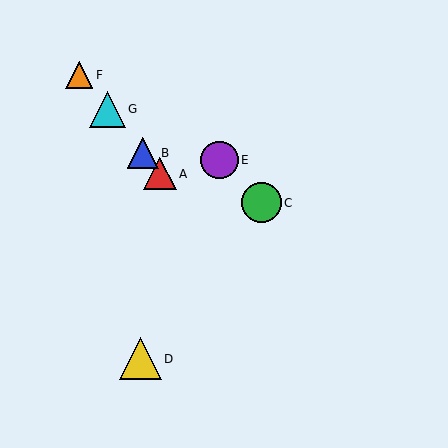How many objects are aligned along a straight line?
4 objects (A, B, F, G) are aligned along a straight line.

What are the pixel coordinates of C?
Object C is at (262, 203).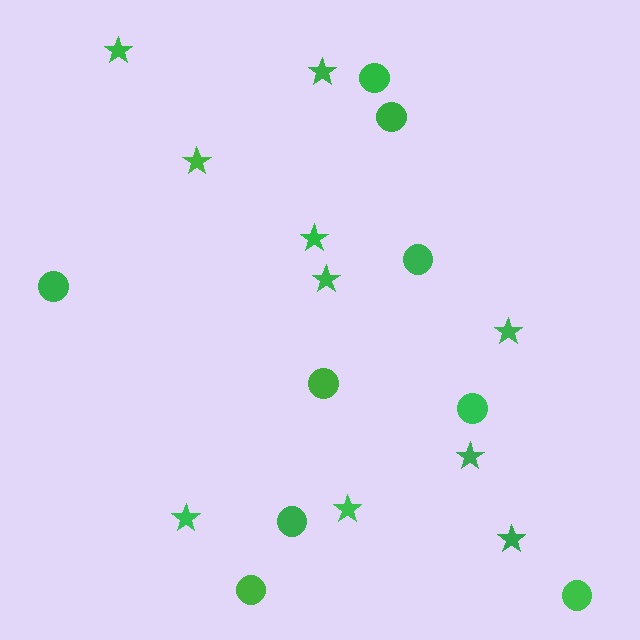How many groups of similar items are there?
There are 2 groups: one group of stars (10) and one group of circles (9).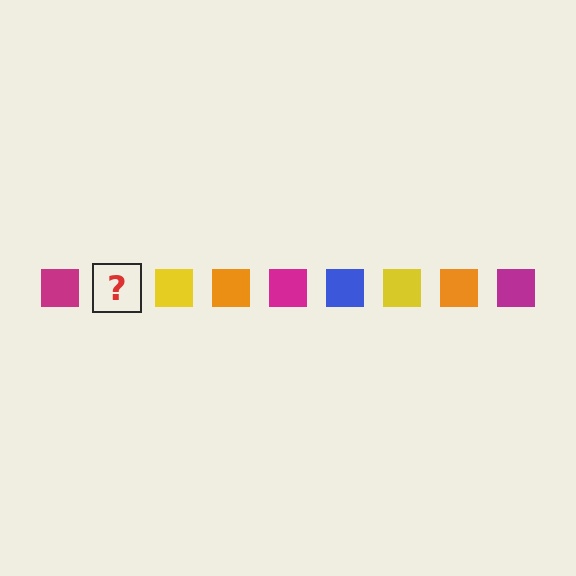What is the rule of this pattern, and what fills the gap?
The rule is that the pattern cycles through magenta, blue, yellow, orange squares. The gap should be filled with a blue square.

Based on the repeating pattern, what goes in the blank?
The blank should be a blue square.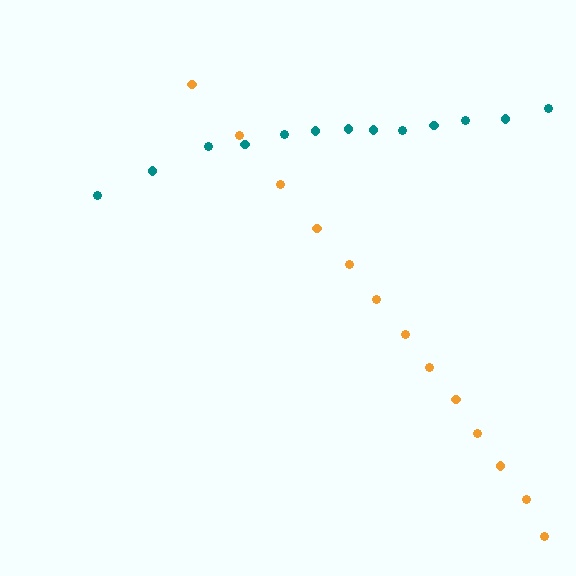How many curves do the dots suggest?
There are 2 distinct paths.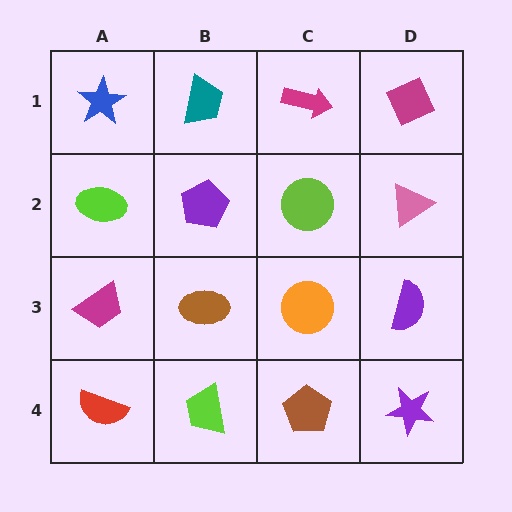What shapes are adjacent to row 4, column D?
A purple semicircle (row 3, column D), a brown pentagon (row 4, column C).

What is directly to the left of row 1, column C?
A teal trapezoid.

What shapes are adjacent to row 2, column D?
A magenta diamond (row 1, column D), a purple semicircle (row 3, column D), a lime circle (row 2, column C).